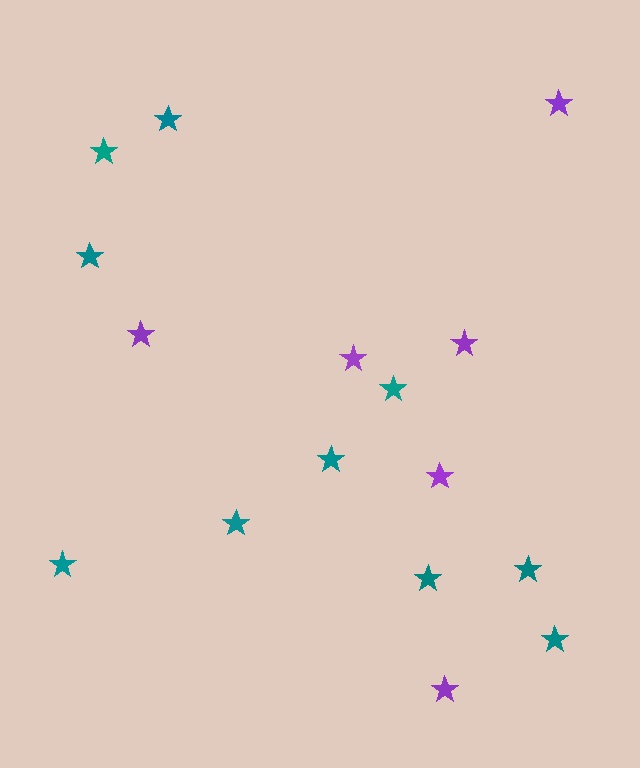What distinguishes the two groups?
There are 2 groups: one group of teal stars (10) and one group of purple stars (6).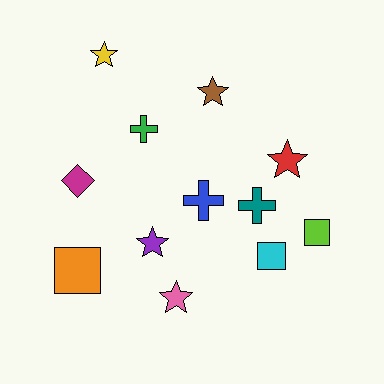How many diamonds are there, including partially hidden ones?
There is 1 diamond.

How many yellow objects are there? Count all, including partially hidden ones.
There is 1 yellow object.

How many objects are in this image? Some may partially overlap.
There are 12 objects.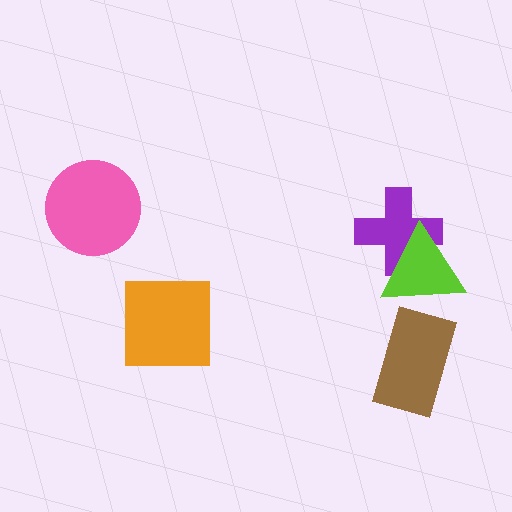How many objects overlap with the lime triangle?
1 object overlaps with the lime triangle.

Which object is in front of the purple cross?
The lime triangle is in front of the purple cross.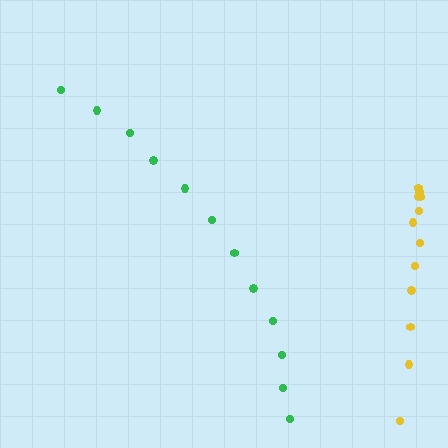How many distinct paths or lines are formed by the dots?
There are 2 distinct paths.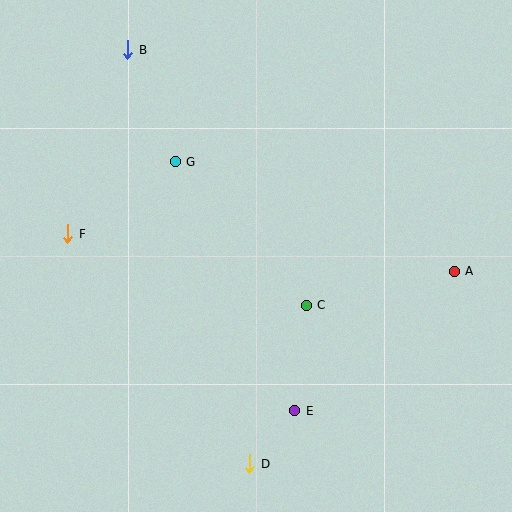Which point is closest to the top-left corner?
Point B is closest to the top-left corner.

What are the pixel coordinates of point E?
Point E is at (295, 411).